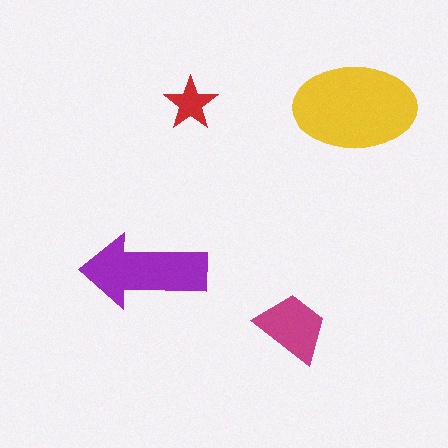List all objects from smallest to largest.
The red star, the magenta trapezoid, the purple arrow, the yellow ellipse.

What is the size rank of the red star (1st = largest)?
4th.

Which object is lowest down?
The magenta trapezoid is bottommost.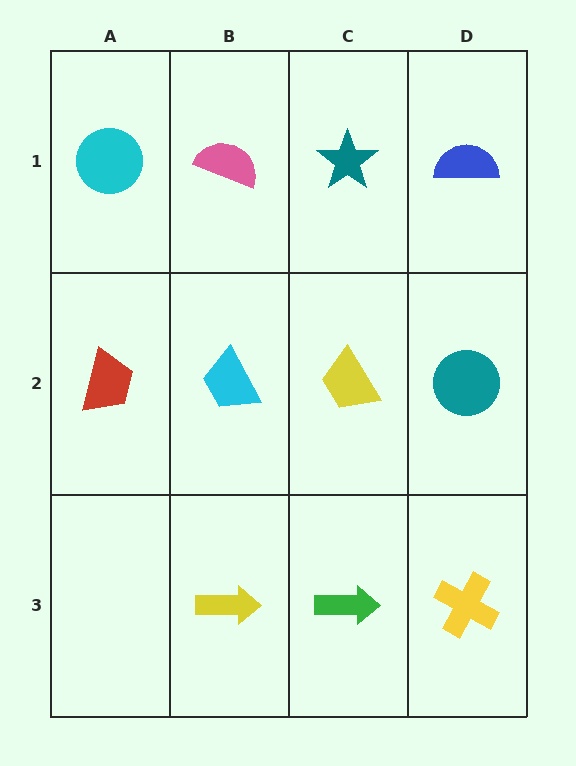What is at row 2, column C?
A yellow trapezoid.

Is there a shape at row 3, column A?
No, that cell is empty.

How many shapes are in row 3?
3 shapes.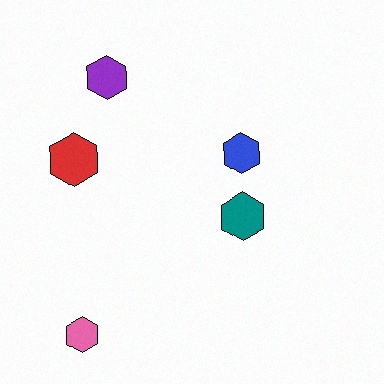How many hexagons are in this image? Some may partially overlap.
There are 5 hexagons.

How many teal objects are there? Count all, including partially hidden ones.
There is 1 teal object.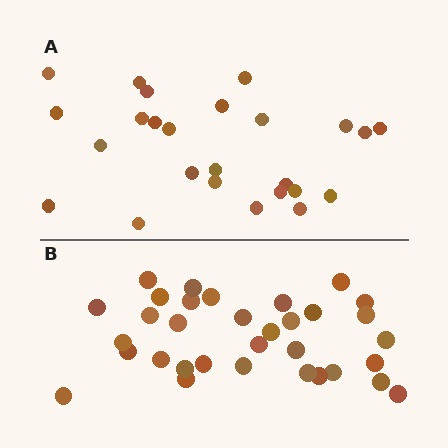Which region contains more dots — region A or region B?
Region B (the bottom region) has more dots.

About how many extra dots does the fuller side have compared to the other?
Region B has roughly 8 or so more dots than region A.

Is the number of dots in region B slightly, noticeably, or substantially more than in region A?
Region B has noticeably more, but not dramatically so. The ratio is roughly 1.3 to 1.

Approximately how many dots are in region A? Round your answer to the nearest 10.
About 20 dots. (The exact count is 25, which rounds to 20.)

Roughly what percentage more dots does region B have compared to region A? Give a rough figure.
About 30% more.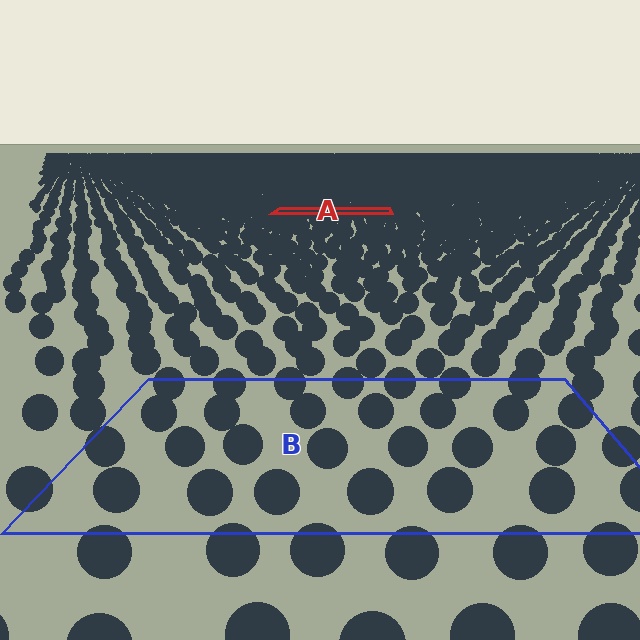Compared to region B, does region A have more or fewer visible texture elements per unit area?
Region A has more texture elements per unit area — they are packed more densely because it is farther away.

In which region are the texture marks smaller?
The texture marks are smaller in region A, because it is farther away.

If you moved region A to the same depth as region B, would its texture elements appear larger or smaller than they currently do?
They would appear larger. At a closer depth, the same texture elements are projected at a bigger on-screen size.